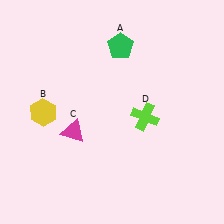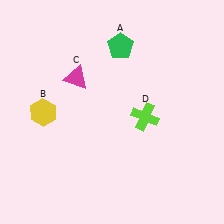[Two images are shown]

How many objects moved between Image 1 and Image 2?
1 object moved between the two images.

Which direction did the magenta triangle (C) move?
The magenta triangle (C) moved up.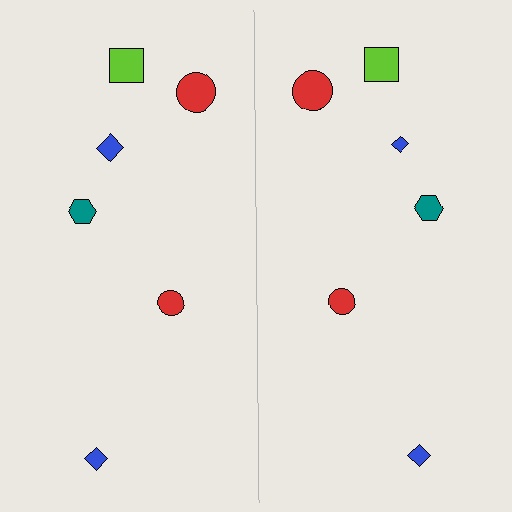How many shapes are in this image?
There are 12 shapes in this image.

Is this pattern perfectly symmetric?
No, the pattern is not perfectly symmetric. The blue diamond on the right side has a different size than its mirror counterpart.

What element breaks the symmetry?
The blue diamond on the right side has a different size than its mirror counterpart.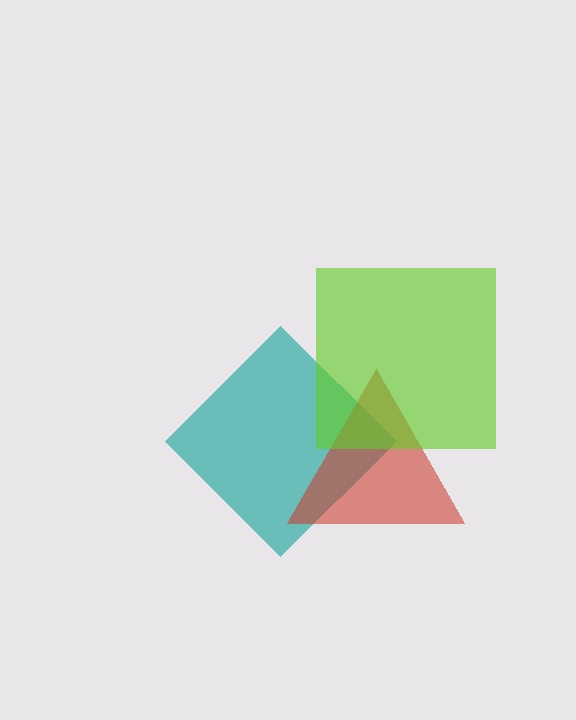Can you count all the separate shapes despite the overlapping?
Yes, there are 3 separate shapes.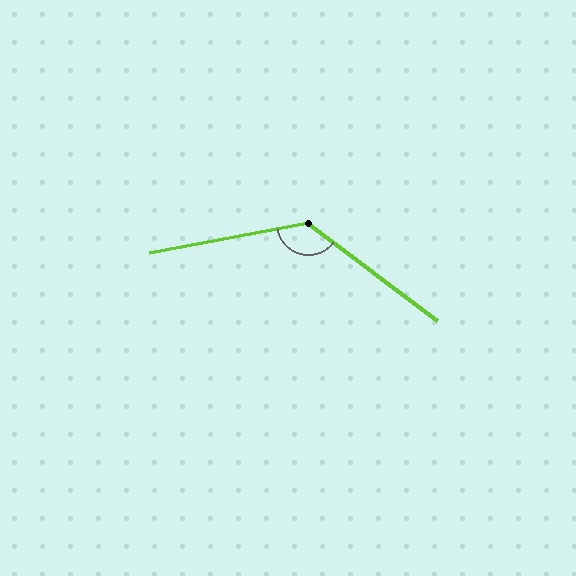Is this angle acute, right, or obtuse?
It is obtuse.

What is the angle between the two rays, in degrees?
Approximately 132 degrees.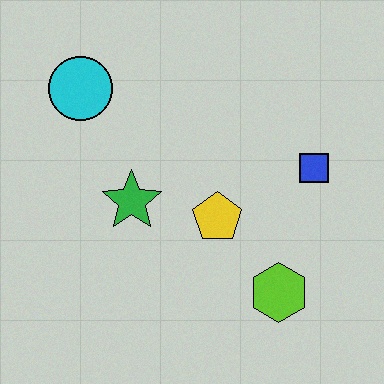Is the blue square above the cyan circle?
No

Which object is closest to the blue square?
The yellow pentagon is closest to the blue square.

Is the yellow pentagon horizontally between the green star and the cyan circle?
No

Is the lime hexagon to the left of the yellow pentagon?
No